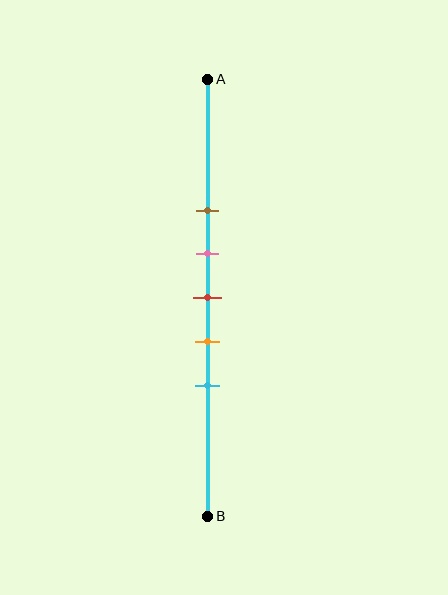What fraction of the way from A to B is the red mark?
The red mark is approximately 50% (0.5) of the way from A to B.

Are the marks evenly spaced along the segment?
Yes, the marks are approximately evenly spaced.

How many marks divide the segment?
There are 5 marks dividing the segment.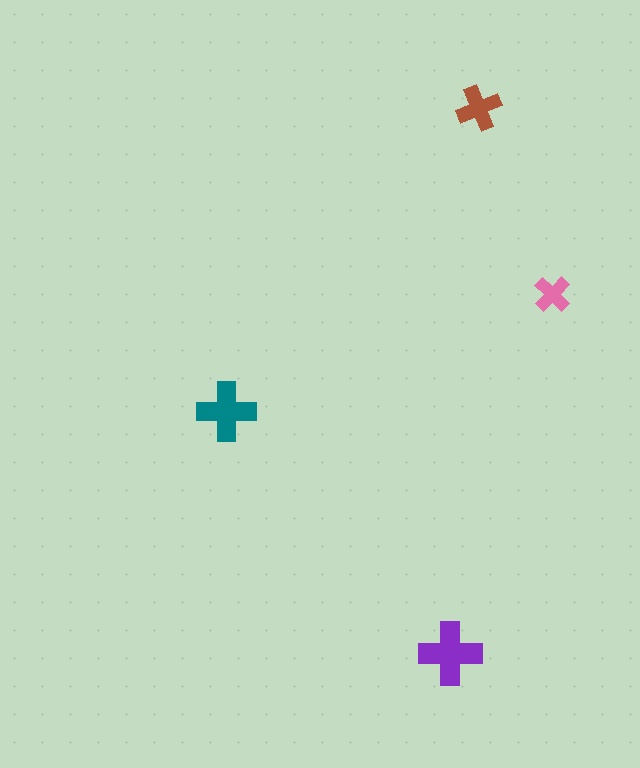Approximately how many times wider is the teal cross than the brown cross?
About 1.5 times wider.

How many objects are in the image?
There are 4 objects in the image.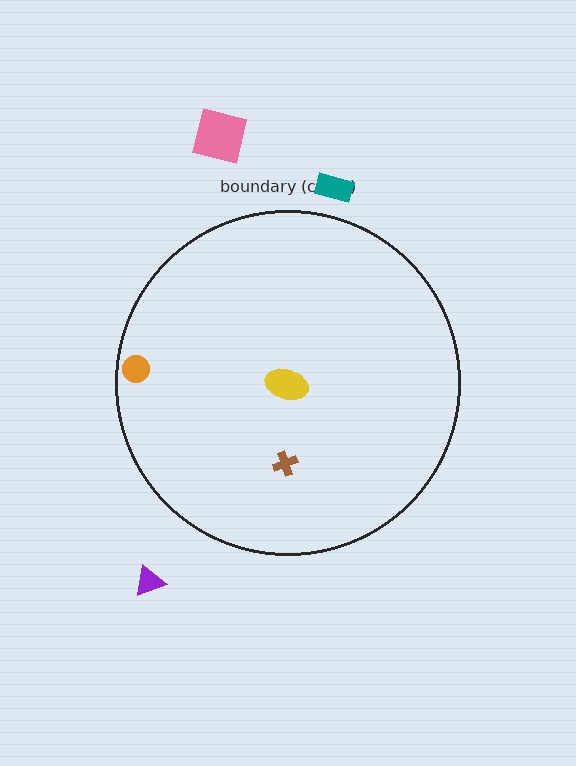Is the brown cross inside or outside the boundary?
Inside.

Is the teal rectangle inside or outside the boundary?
Outside.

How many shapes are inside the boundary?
3 inside, 3 outside.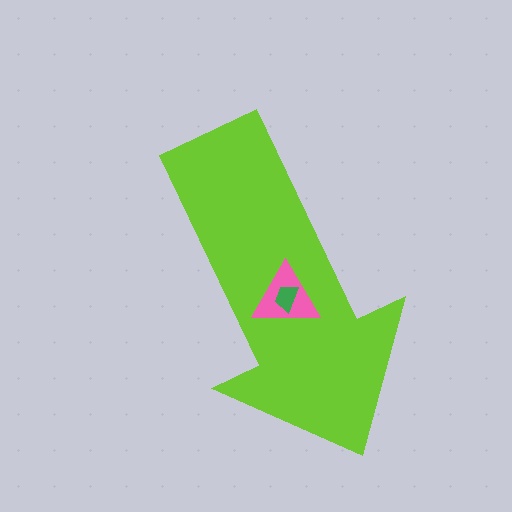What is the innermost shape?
The green trapezoid.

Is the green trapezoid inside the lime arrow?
Yes.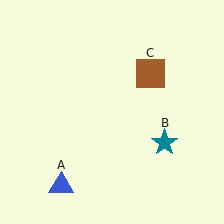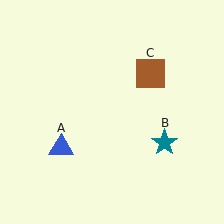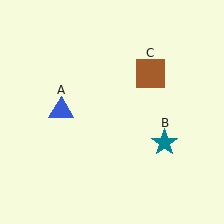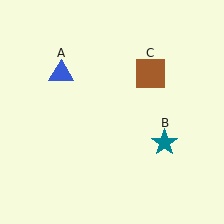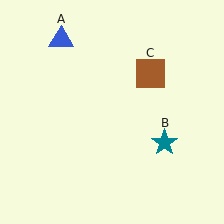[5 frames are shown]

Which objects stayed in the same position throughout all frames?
Teal star (object B) and brown square (object C) remained stationary.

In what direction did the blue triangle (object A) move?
The blue triangle (object A) moved up.